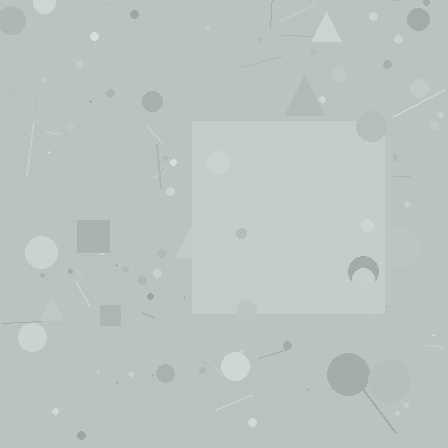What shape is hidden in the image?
A square is hidden in the image.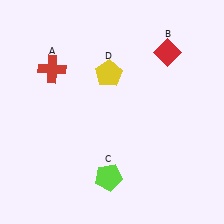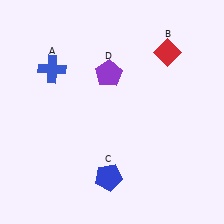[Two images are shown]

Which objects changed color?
A changed from red to blue. C changed from lime to blue. D changed from yellow to purple.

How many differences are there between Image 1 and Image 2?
There are 3 differences between the two images.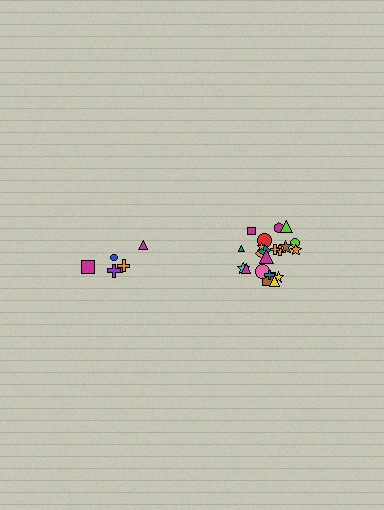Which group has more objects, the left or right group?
The right group.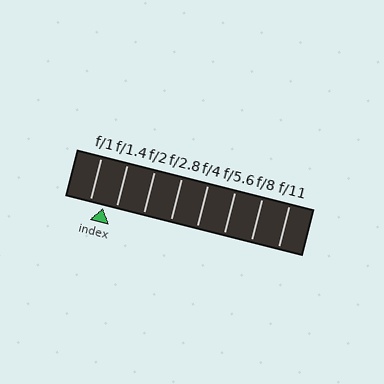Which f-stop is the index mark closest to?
The index mark is closest to f/1.4.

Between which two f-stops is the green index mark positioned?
The index mark is between f/1 and f/1.4.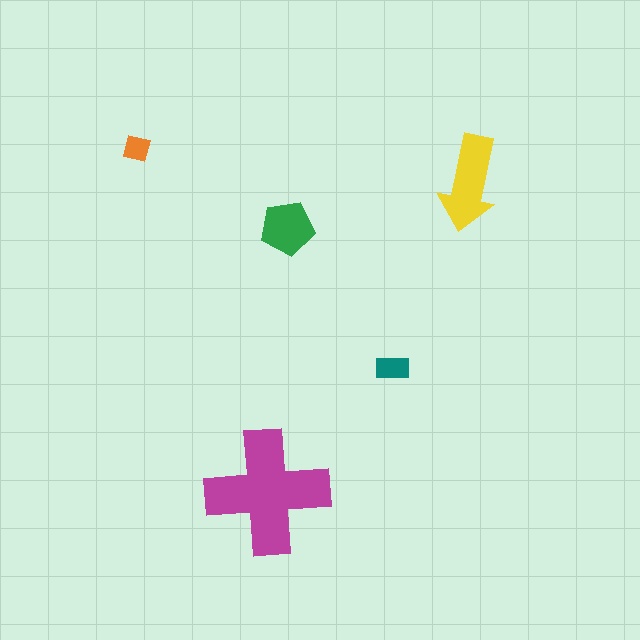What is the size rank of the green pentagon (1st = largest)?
3rd.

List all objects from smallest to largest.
The orange square, the teal rectangle, the green pentagon, the yellow arrow, the magenta cross.